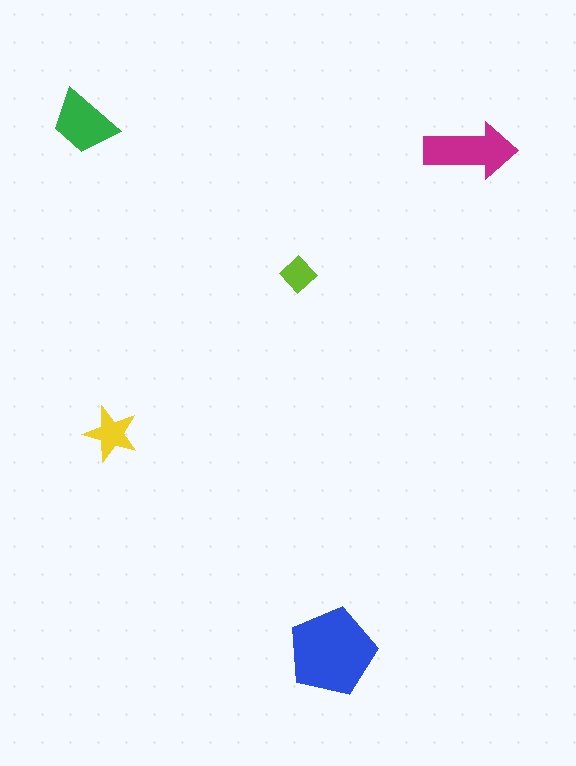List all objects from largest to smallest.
The blue pentagon, the magenta arrow, the green trapezoid, the yellow star, the lime diamond.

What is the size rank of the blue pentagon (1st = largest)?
1st.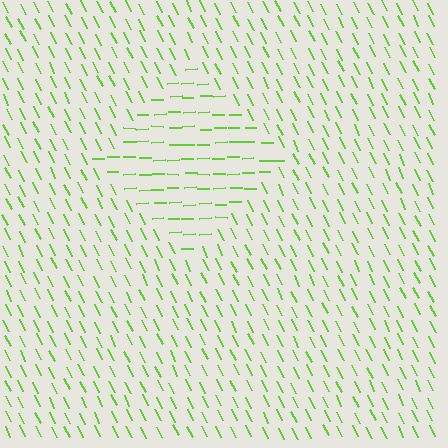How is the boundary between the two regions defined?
The boundary is defined purely by a change in line orientation (approximately 66 degrees difference). All lines are the same color and thickness.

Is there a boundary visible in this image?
Yes, there is a texture boundary formed by a change in line orientation.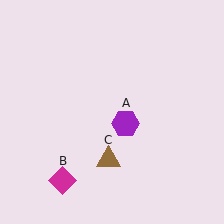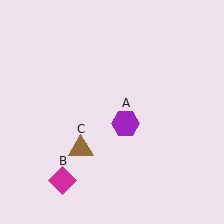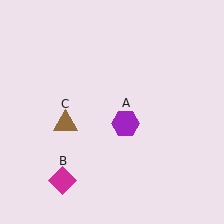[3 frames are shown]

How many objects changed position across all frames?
1 object changed position: brown triangle (object C).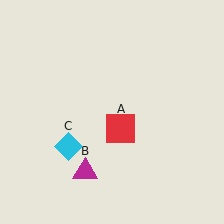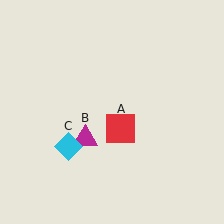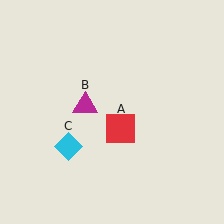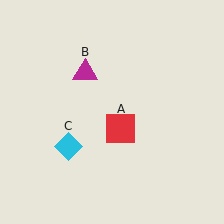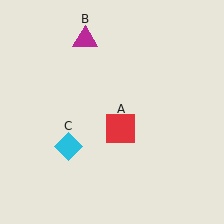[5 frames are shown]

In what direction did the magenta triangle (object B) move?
The magenta triangle (object B) moved up.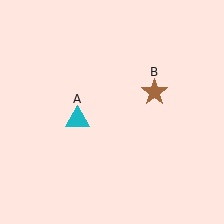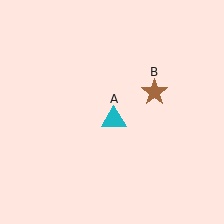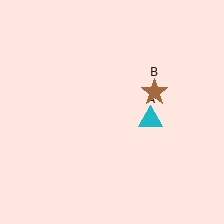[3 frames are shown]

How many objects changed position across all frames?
1 object changed position: cyan triangle (object A).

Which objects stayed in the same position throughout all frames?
Brown star (object B) remained stationary.